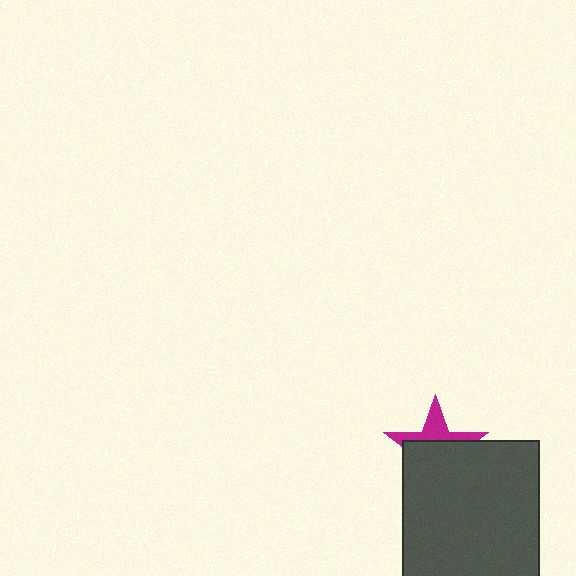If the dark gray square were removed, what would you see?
You would see the complete magenta star.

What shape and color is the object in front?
The object in front is a dark gray square.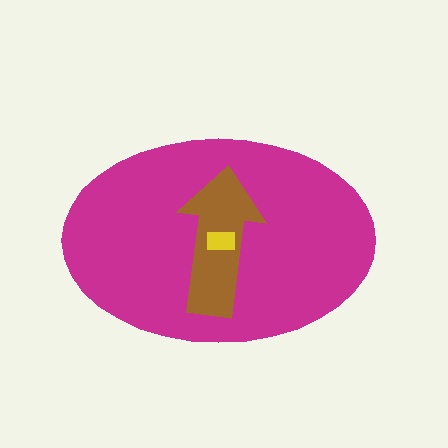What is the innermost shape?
The yellow rectangle.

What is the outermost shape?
The magenta ellipse.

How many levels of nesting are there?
3.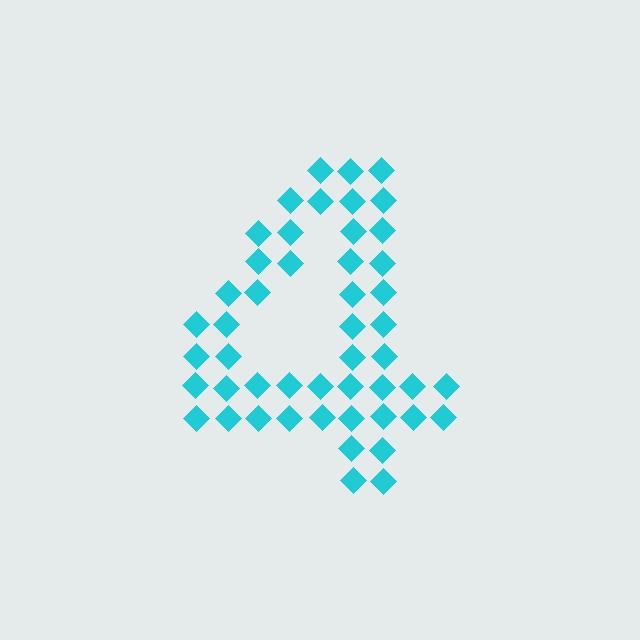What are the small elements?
The small elements are diamonds.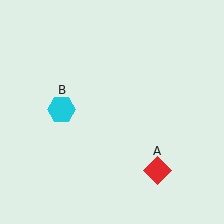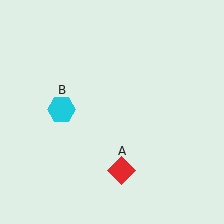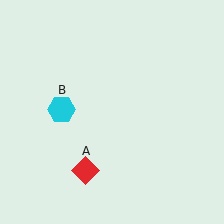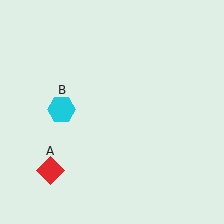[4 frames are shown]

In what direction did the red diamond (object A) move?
The red diamond (object A) moved left.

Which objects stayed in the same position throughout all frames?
Cyan hexagon (object B) remained stationary.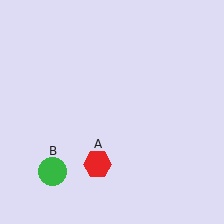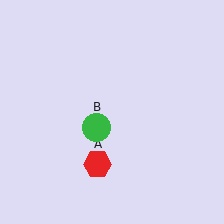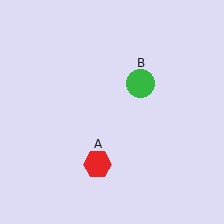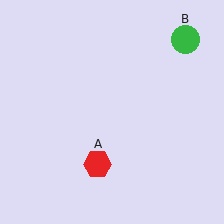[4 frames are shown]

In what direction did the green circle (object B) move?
The green circle (object B) moved up and to the right.